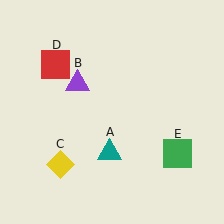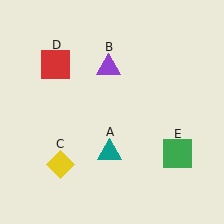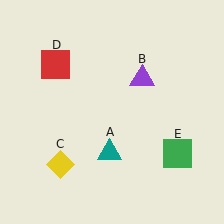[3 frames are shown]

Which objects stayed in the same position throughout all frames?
Teal triangle (object A) and yellow diamond (object C) and red square (object D) and green square (object E) remained stationary.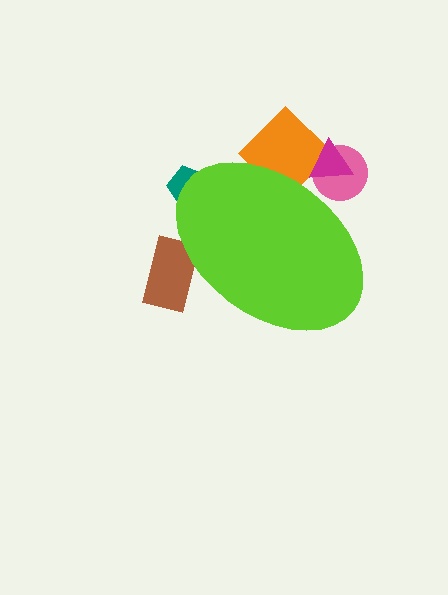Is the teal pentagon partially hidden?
Yes, the teal pentagon is partially hidden behind the lime ellipse.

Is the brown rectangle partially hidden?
Yes, the brown rectangle is partially hidden behind the lime ellipse.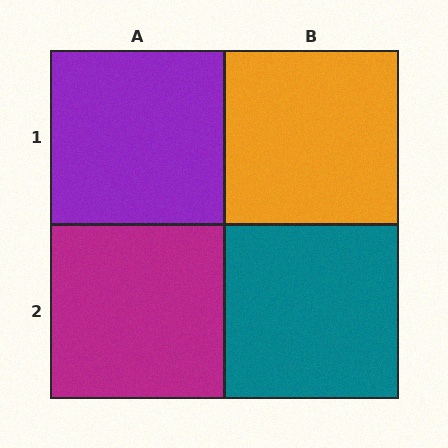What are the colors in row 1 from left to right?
Purple, orange.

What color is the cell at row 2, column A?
Magenta.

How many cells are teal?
1 cell is teal.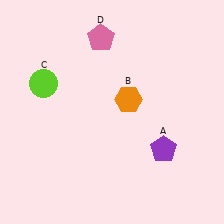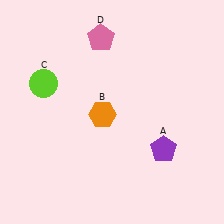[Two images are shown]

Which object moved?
The orange hexagon (B) moved left.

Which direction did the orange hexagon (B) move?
The orange hexagon (B) moved left.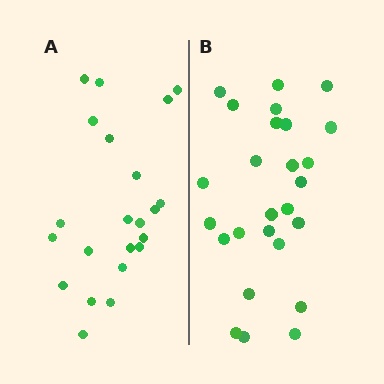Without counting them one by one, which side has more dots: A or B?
Region B (the right region) has more dots.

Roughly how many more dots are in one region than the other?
Region B has about 4 more dots than region A.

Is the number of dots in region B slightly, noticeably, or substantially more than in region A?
Region B has only slightly more — the two regions are fairly close. The ratio is roughly 1.2 to 1.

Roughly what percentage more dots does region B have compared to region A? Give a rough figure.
About 20% more.